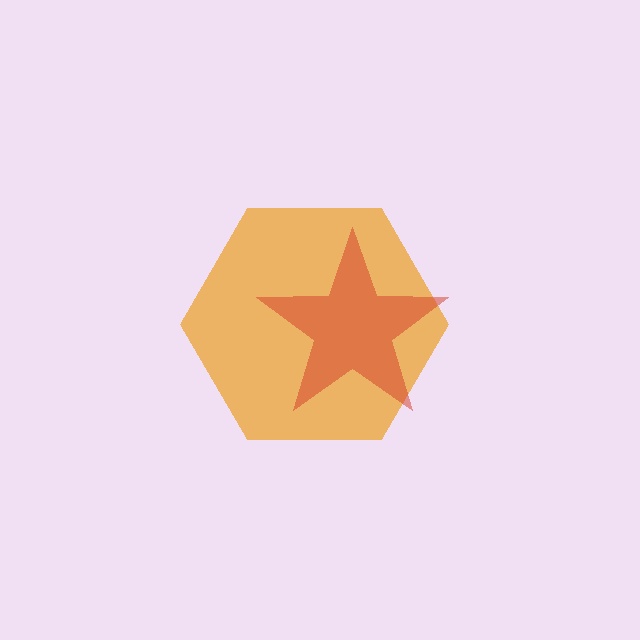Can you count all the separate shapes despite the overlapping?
Yes, there are 2 separate shapes.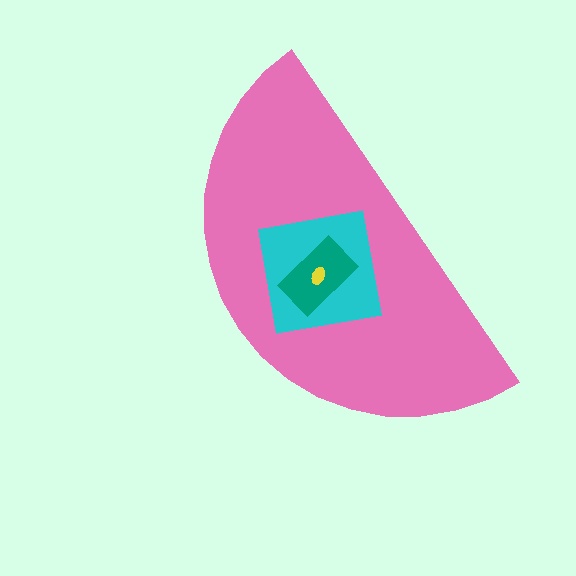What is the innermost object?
The yellow ellipse.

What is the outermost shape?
The pink semicircle.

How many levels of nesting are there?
4.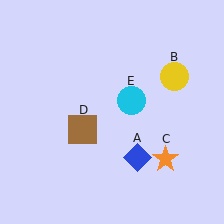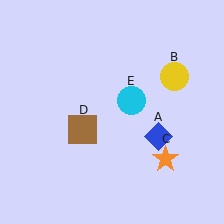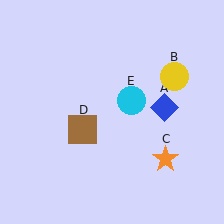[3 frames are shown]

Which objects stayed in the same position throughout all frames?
Yellow circle (object B) and orange star (object C) and brown square (object D) and cyan circle (object E) remained stationary.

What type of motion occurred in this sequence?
The blue diamond (object A) rotated counterclockwise around the center of the scene.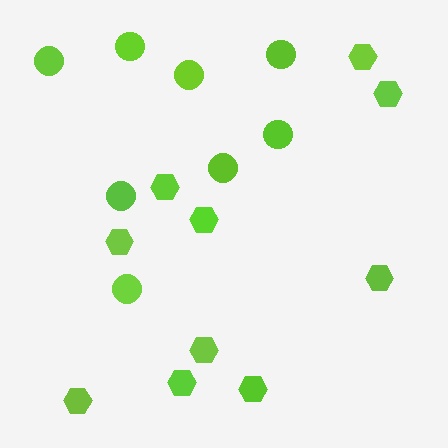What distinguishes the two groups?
There are 2 groups: one group of circles (8) and one group of hexagons (10).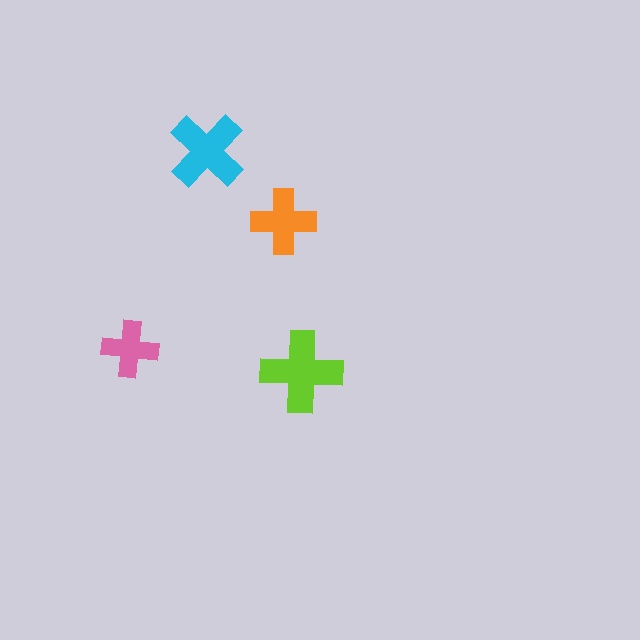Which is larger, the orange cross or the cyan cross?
The cyan one.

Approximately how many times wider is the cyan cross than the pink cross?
About 1.5 times wider.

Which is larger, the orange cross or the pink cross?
The orange one.